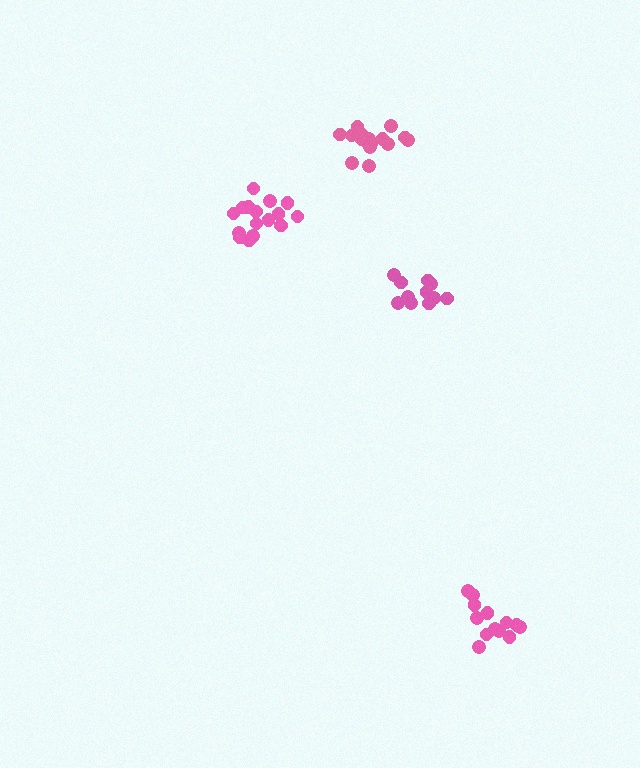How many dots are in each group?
Group 1: 12 dots, Group 2: 16 dots, Group 3: 13 dots, Group 4: 16 dots (57 total).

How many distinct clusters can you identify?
There are 4 distinct clusters.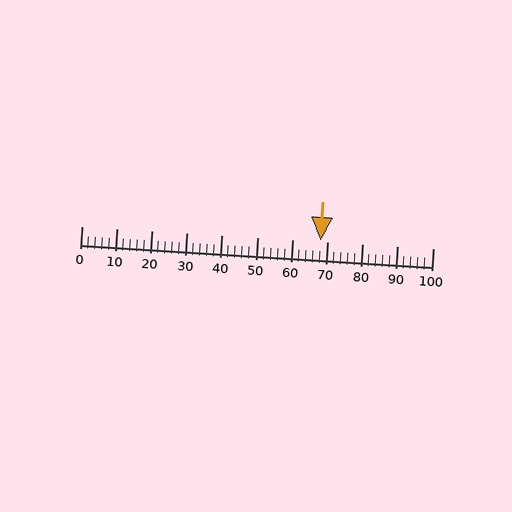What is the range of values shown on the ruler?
The ruler shows values from 0 to 100.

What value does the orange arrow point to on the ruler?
The orange arrow points to approximately 68.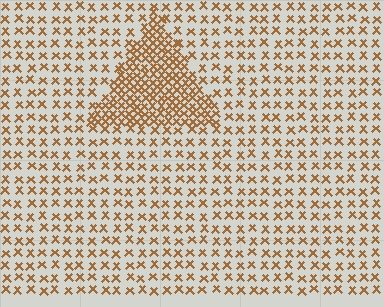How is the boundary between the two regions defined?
The boundary is defined by a change in element density (approximately 2.5x ratio). All elements are the same color, size, and shape.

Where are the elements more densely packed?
The elements are more densely packed inside the triangle boundary.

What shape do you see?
I see a triangle.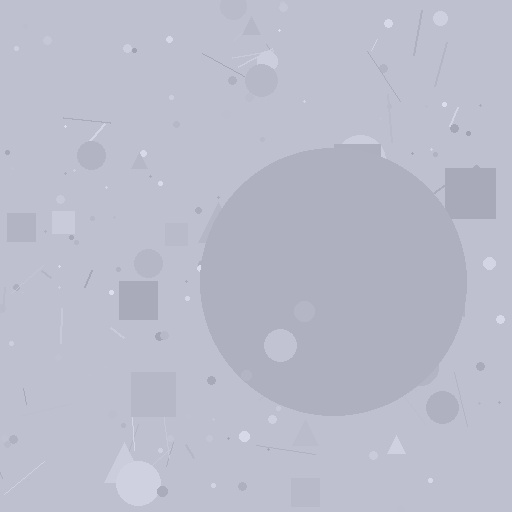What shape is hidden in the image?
A circle is hidden in the image.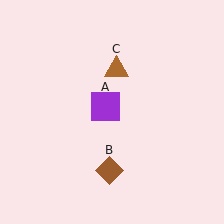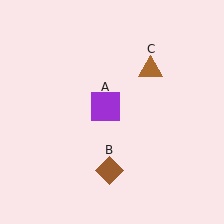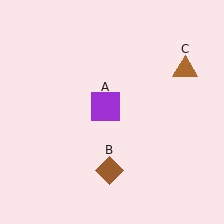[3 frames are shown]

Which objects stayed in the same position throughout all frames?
Purple square (object A) and brown diamond (object B) remained stationary.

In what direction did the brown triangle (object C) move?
The brown triangle (object C) moved right.